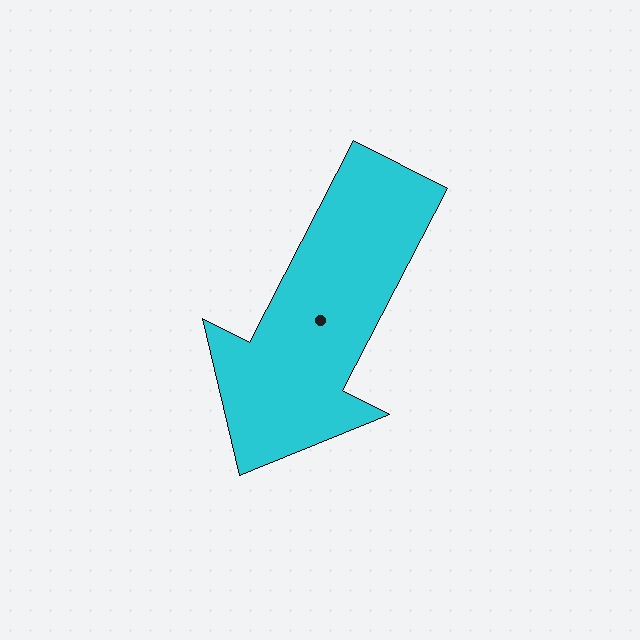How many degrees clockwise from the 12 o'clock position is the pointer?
Approximately 207 degrees.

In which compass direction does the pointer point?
Southwest.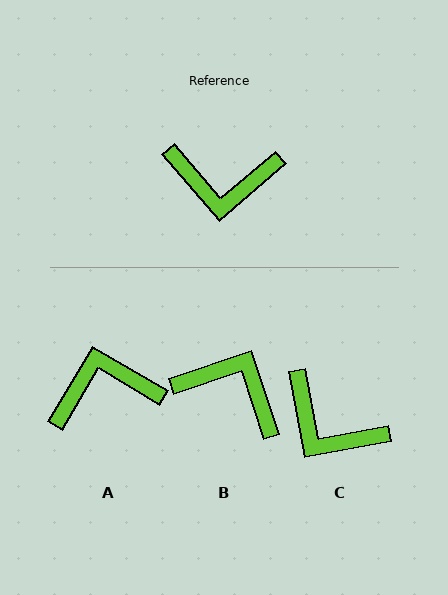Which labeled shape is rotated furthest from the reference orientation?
A, about 161 degrees away.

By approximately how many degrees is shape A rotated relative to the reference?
Approximately 161 degrees clockwise.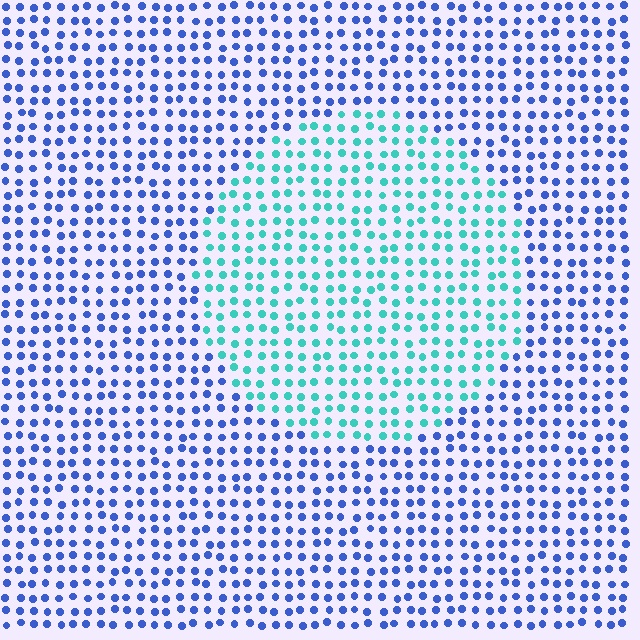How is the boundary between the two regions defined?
The boundary is defined purely by a slight shift in hue (about 54 degrees). Spacing, size, and orientation are identical on both sides.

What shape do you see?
I see a circle.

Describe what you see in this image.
The image is filled with small blue elements in a uniform arrangement. A circle-shaped region is visible where the elements are tinted to a slightly different hue, forming a subtle color boundary.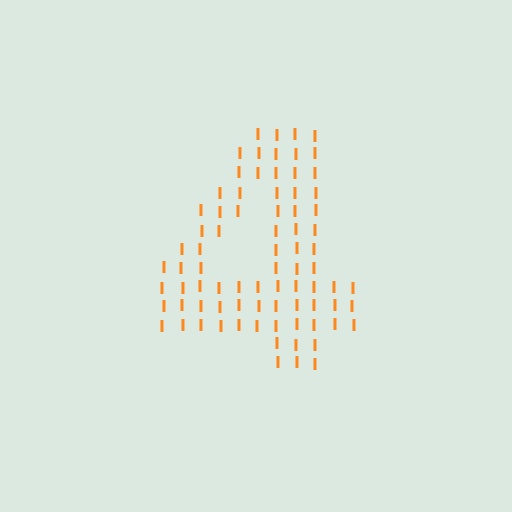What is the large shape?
The large shape is the digit 4.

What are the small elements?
The small elements are letter I's.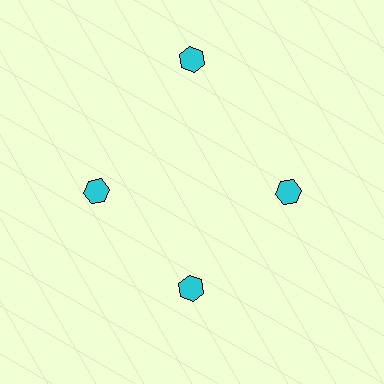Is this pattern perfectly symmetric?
No. The 4 cyan hexagons are arranged in a ring, but one element near the 12 o'clock position is pushed outward from the center, breaking the 4-fold rotational symmetry.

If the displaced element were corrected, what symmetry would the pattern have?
It would have 4-fold rotational symmetry — the pattern would map onto itself every 90 degrees.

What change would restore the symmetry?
The symmetry would be restored by moving it inward, back onto the ring so that all 4 hexagons sit at equal angles and equal distance from the center.